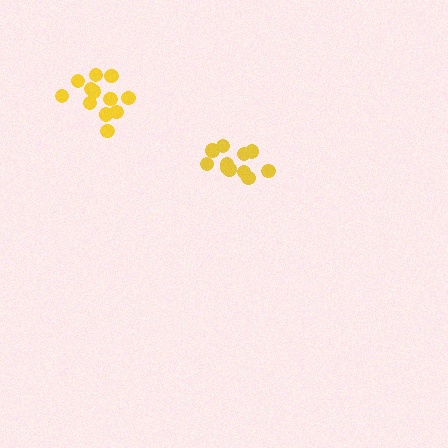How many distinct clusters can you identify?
There are 2 distinct clusters.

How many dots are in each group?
Group 1: 11 dots, Group 2: 12 dots (23 total).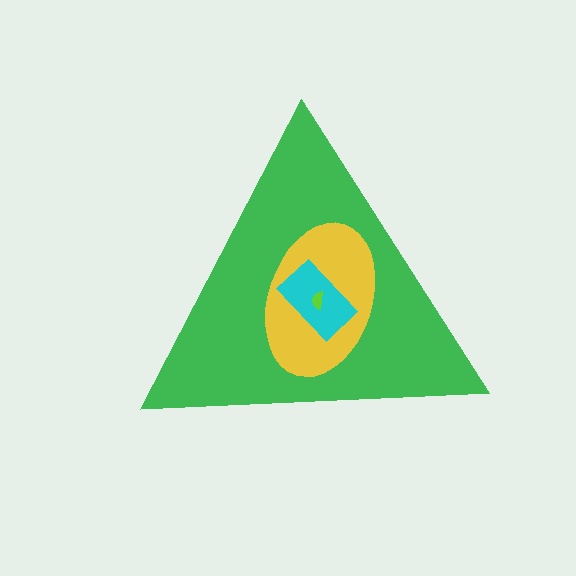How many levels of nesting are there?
4.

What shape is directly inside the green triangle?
The yellow ellipse.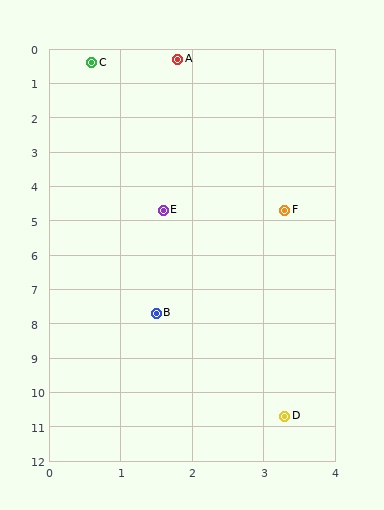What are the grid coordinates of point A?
Point A is at approximately (1.8, 0.3).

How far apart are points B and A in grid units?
Points B and A are about 7.4 grid units apart.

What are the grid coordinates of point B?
Point B is at approximately (1.5, 7.7).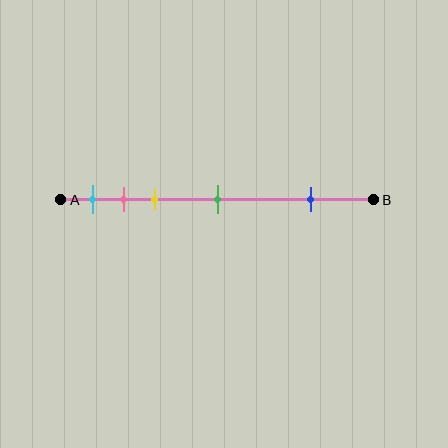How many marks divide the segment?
There are 5 marks dividing the segment.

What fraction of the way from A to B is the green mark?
The green mark is approximately 50% (0.5) of the way from A to B.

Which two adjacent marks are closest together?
The pink and yellow marks are the closest adjacent pair.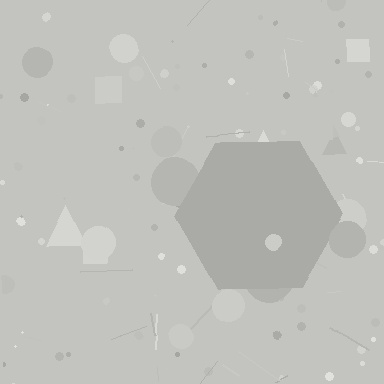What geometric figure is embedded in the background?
A hexagon is embedded in the background.